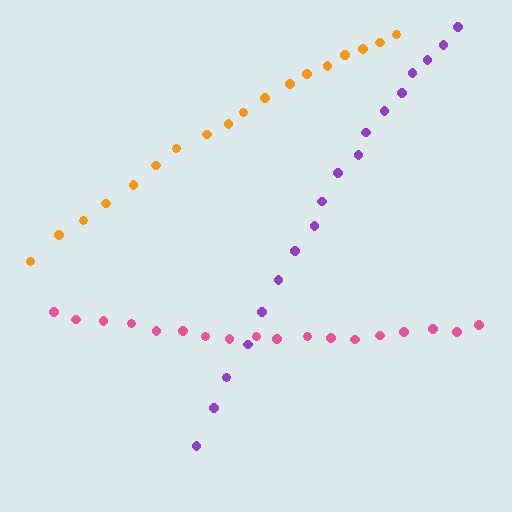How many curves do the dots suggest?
There are 3 distinct paths.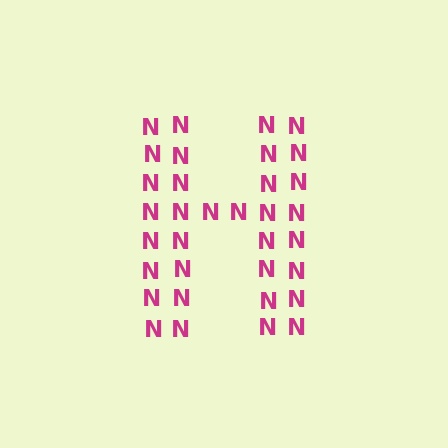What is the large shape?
The large shape is the letter H.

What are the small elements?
The small elements are letter N's.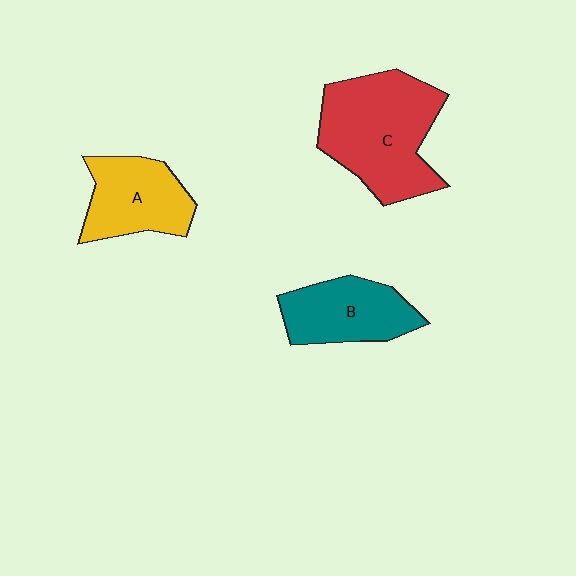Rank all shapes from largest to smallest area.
From largest to smallest: C (red), A (yellow), B (teal).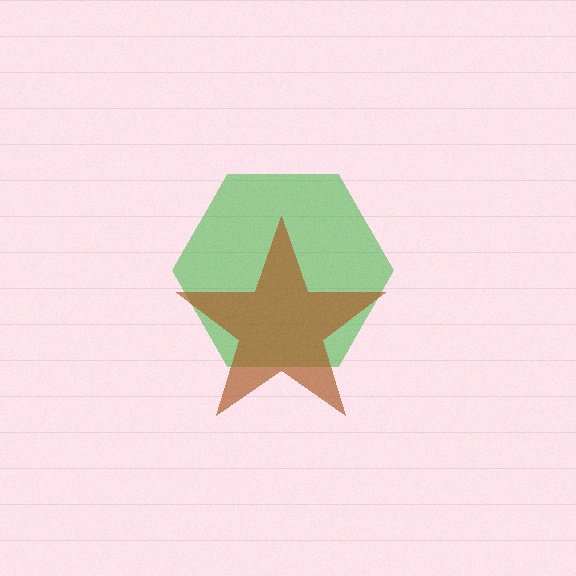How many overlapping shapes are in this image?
There are 2 overlapping shapes in the image.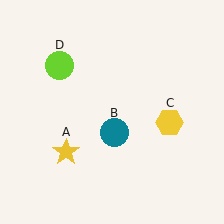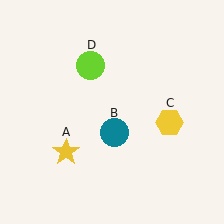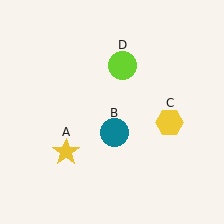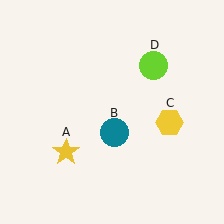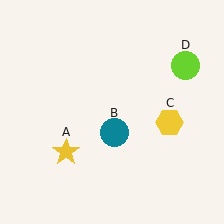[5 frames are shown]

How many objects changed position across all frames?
1 object changed position: lime circle (object D).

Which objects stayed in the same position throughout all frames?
Yellow star (object A) and teal circle (object B) and yellow hexagon (object C) remained stationary.